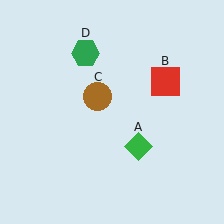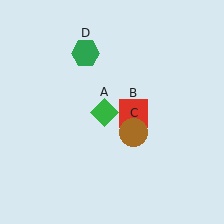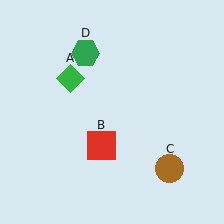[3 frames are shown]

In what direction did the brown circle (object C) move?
The brown circle (object C) moved down and to the right.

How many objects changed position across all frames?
3 objects changed position: green diamond (object A), red square (object B), brown circle (object C).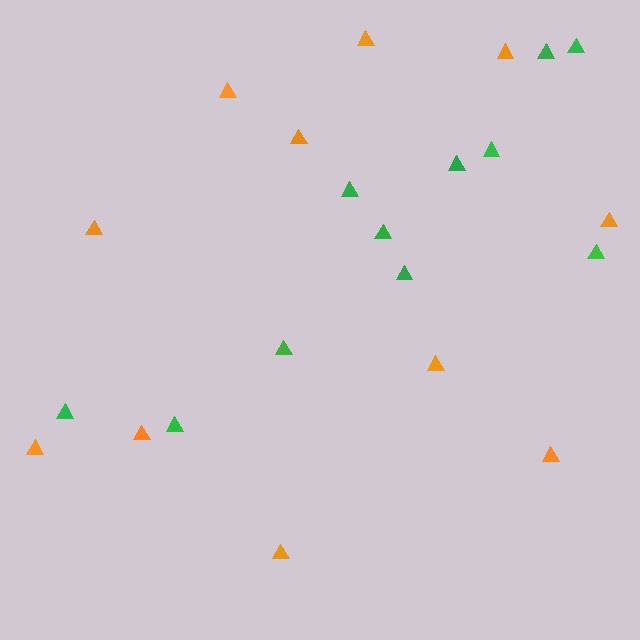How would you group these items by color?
There are 2 groups: one group of orange triangles (11) and one group of green triangles (11).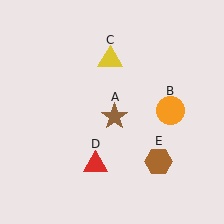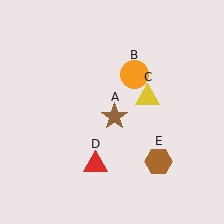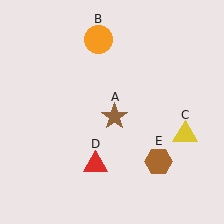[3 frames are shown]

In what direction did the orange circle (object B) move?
The orange circle (object B) moved up and to the left.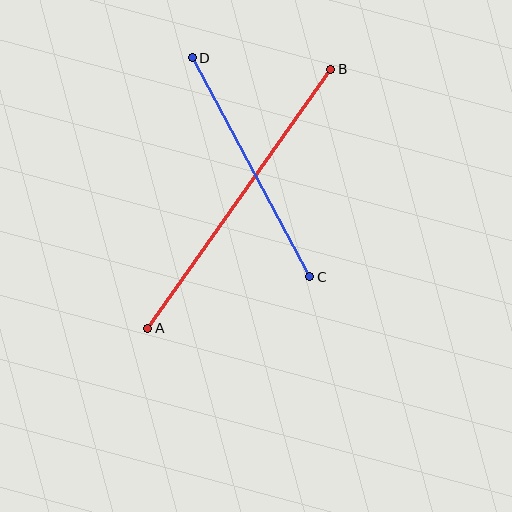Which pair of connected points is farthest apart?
Points A and B are farthest apart.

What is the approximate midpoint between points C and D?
The midpoint is at approximately (251, 167) pixels.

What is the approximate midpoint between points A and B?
The midpoint is at approximately (239, 199) pixels.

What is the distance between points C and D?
The distance is approximately 248 pixels.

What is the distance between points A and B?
The distance is approximately 318 pixels.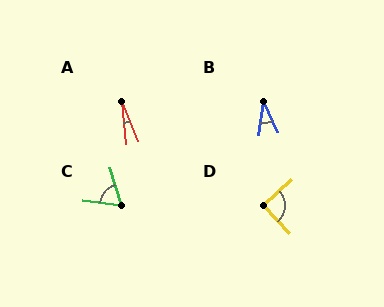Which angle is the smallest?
A, at approximately 17 degrees.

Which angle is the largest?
D, at approximately 89 degrees.